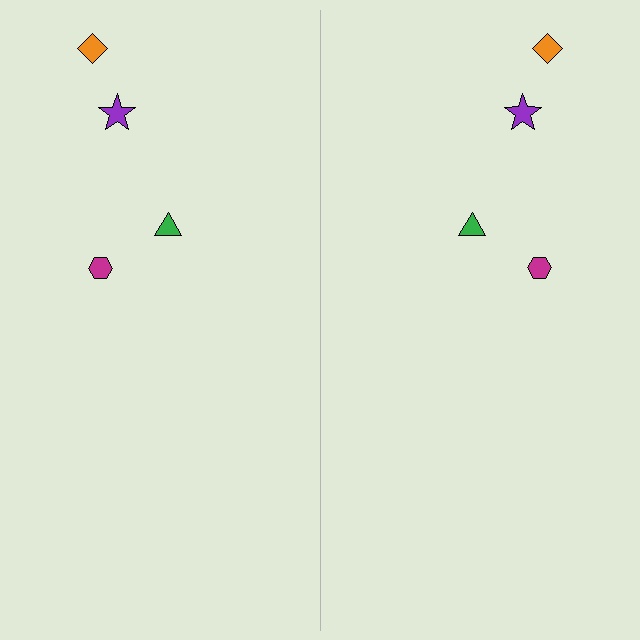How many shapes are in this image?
There are 8 shapes in this image.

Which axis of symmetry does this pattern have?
The pattern has a vertical axis of symmetry running through the center of the image.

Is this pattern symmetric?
Yes, this pattern has bilateral (reflection) symmetry.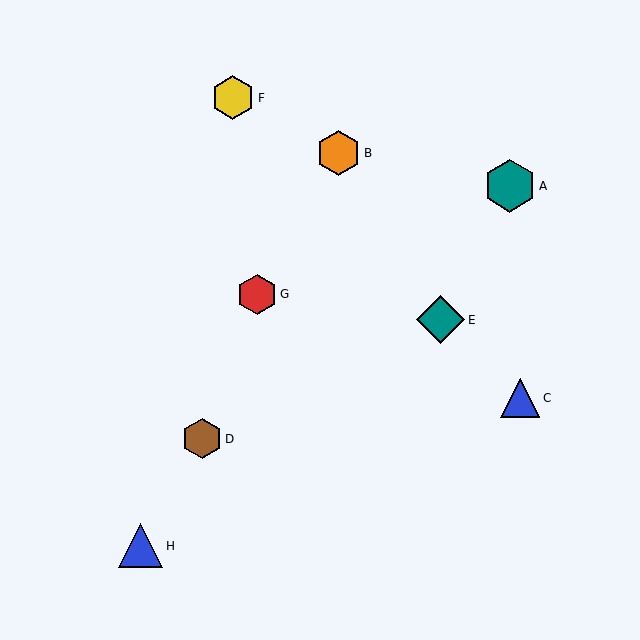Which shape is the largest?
The teal hexagon (labeled A) is the largest.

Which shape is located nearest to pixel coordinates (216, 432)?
The brown hexagon (labeled D) at (202, 439) is nearest to that location.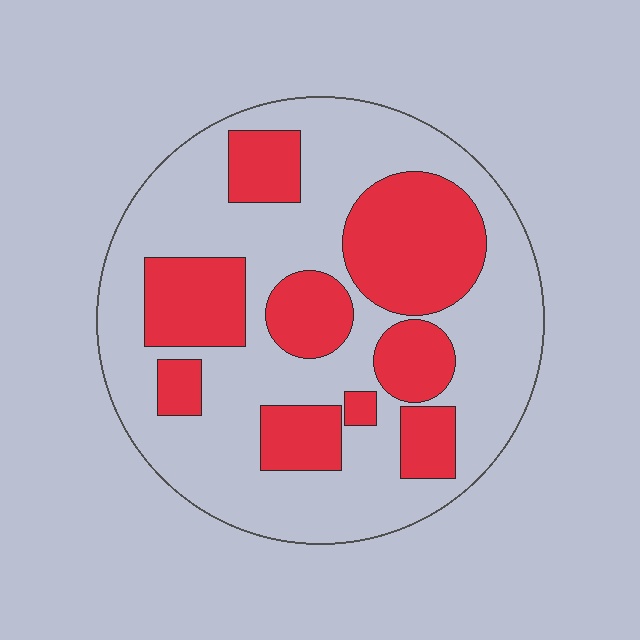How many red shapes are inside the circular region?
9.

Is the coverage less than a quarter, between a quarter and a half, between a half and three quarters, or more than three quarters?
Between a quarter and a half.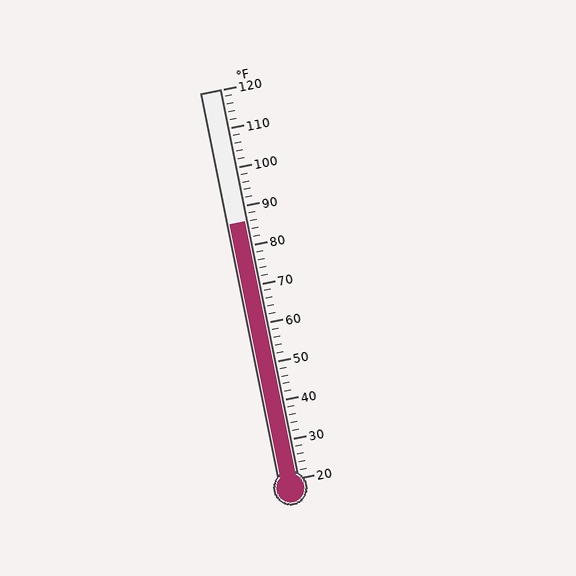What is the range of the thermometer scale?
The thermometer scale ranges from 20°F to 120°F.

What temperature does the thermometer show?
The thermometer shows approximately 86°F.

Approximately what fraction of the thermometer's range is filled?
The thermometer is filled to approximately 65% of its range.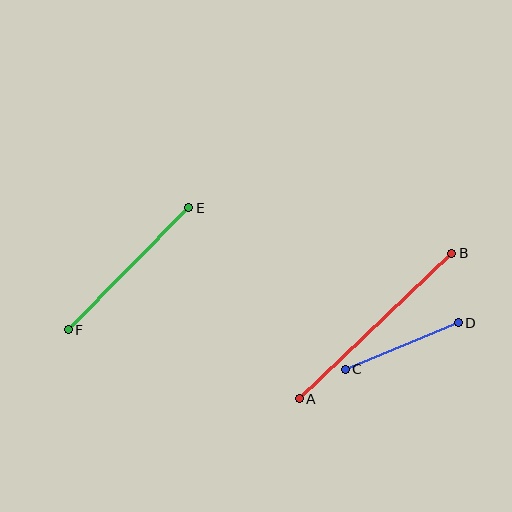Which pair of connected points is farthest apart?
Points A and B are farthest apart.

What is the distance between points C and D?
The distance is approximately 122 pixels.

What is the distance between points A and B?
The distance is approximately 211 pixels.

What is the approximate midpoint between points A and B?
The midpoint is at approximately (376, 326) pixels.